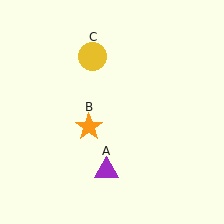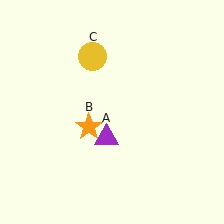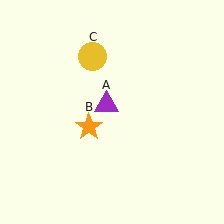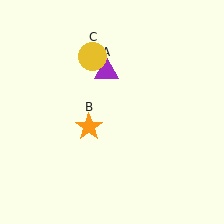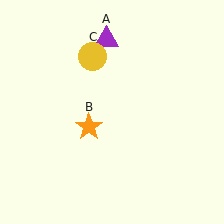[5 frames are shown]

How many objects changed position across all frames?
1 object changed position: purple triangle (object A).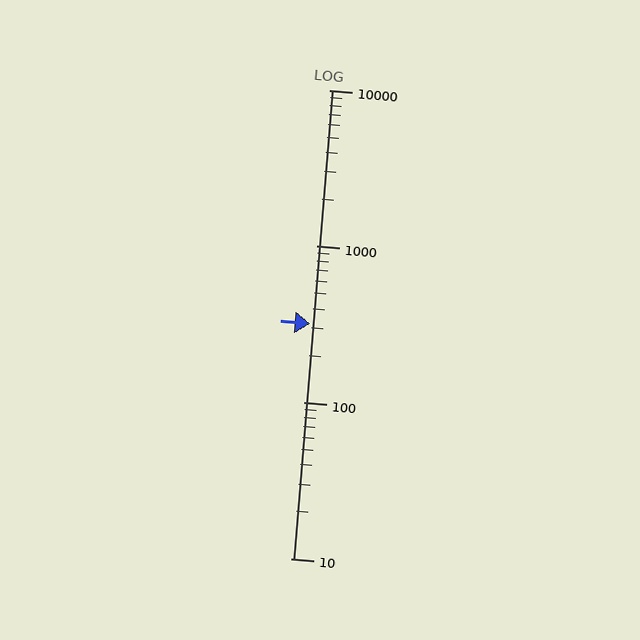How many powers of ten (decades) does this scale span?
The scale spans 3 decades, from 10 to 10000.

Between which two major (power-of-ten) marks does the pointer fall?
The pointer is between 100 and 1000.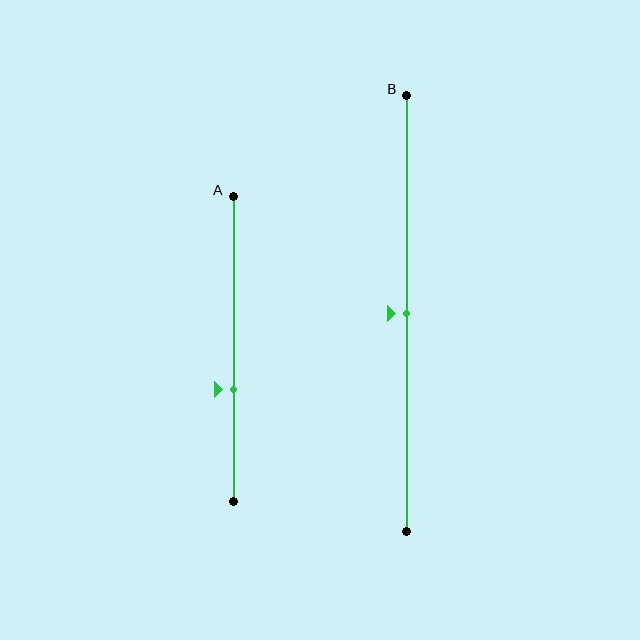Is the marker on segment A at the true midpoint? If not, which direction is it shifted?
No, the marker on segment A is shifted downward by about 13% of the segment length.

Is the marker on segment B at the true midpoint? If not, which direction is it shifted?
Yes, the marker on segment B is at the true midpoint.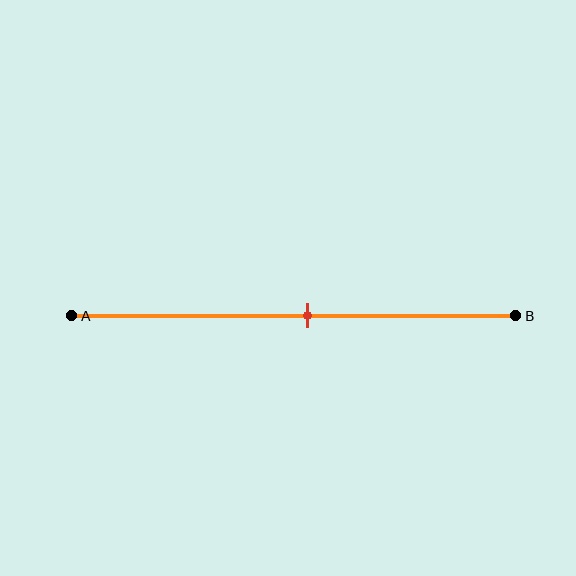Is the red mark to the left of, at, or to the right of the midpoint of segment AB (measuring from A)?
The red mark is to the right of the midpoint of segment AB.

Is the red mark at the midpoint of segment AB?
No, the mark is at about 55% from A, not at the 50% midpoint.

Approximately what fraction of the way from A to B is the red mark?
The red mark is approximately 55% of the way from A to B.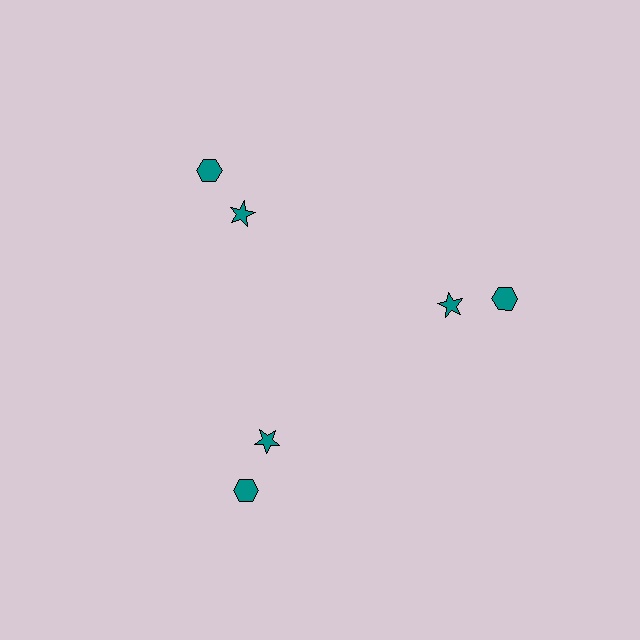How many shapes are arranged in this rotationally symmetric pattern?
There are 6 shapes, arranged in 3 groups of 2.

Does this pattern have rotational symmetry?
Yes, this pattern has 3-fold rotational symmetry. It looks the same after rotating 120 degrees around the center.